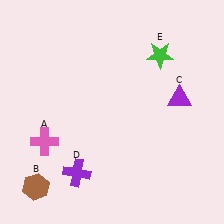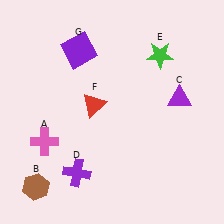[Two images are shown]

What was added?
A red triangle (F), a purple square (G) were added in Image 2.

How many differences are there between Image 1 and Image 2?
There are 2 differences between the two images.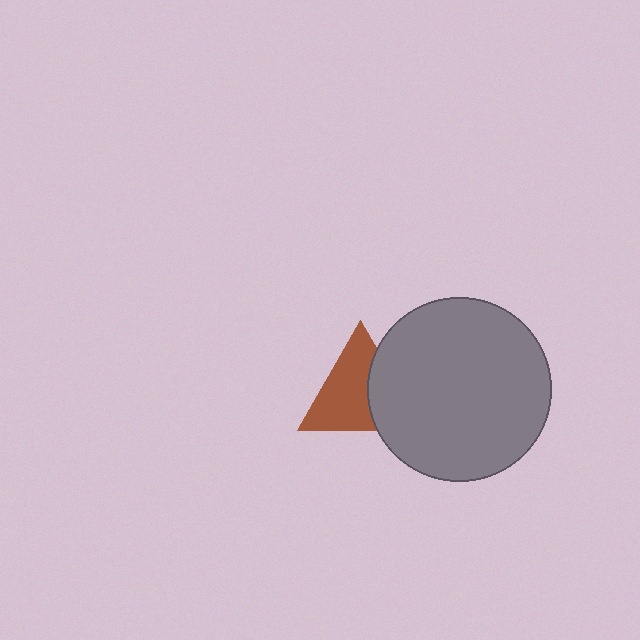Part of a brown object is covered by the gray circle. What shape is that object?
It is a triangle.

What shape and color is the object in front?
The object in front is a gray circle.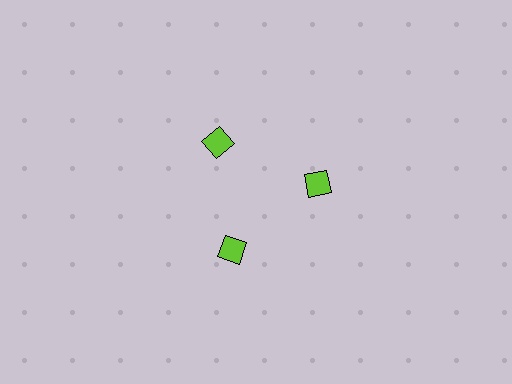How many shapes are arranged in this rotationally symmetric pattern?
There are 3 shapes, arranged in 3 groups of 1.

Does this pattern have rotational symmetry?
Yes, this pattern has 3-fold rotational symmetry. It looks the same after rotating 120 degrees around the center.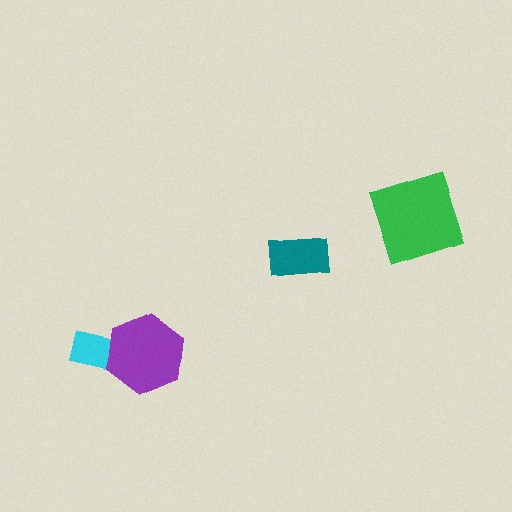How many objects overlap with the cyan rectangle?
1 object overlaps with the cyan rectangle.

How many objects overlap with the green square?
0 objects overlap with the green square.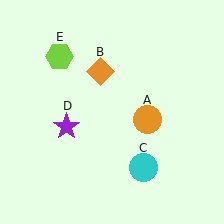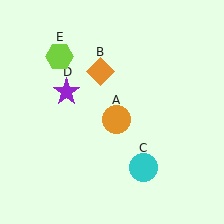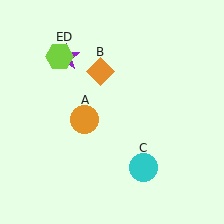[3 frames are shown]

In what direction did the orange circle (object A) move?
The orange circle (object A) moved left.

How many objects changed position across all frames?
2 objects changed position: orange circle (object A), purple star (object D).